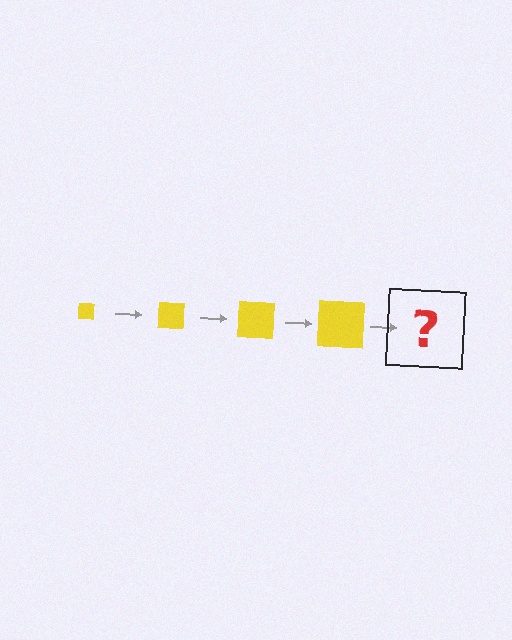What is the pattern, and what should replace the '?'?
The pattern is that the square gets progressively larger each step. The '?' should be a yellow square, larger than the previous one.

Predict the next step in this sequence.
The next step is a yellow square, larger than the previous one.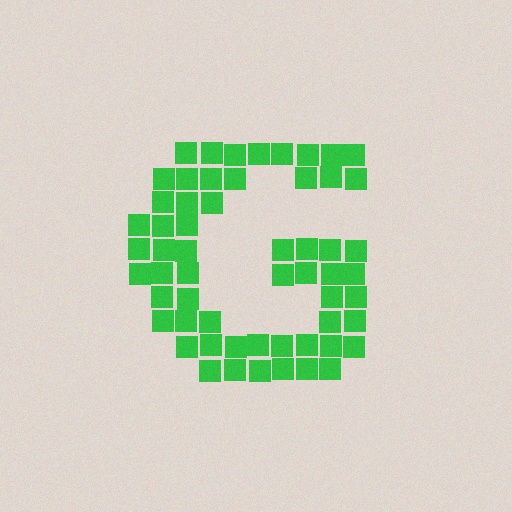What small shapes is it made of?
It is made of small squares.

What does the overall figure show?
The overall figure shows the letter G.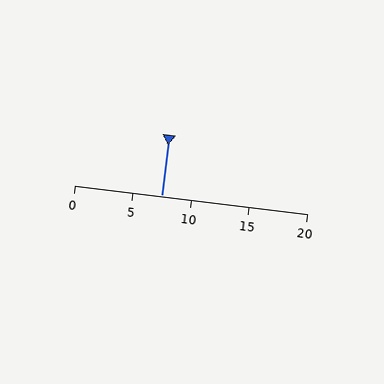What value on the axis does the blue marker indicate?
The marker indicates approximately 7.5.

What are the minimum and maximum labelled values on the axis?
The axis runs from 0 to 20.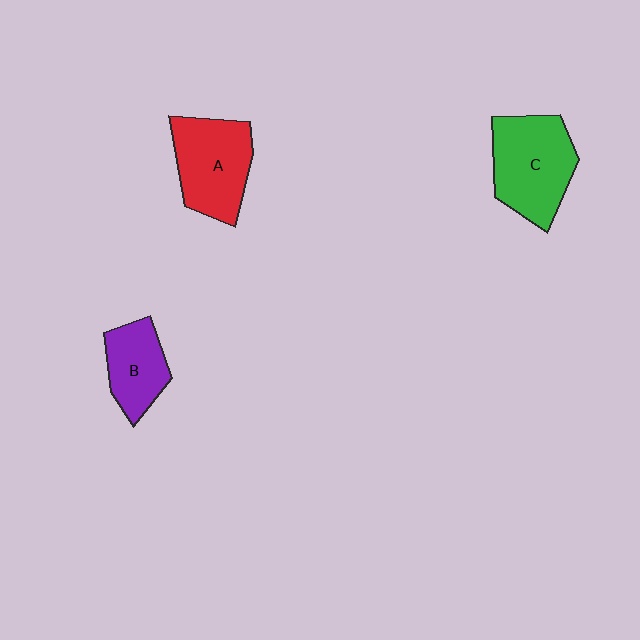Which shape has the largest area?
Shape C (green).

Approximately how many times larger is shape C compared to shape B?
Approximately 1.6 times.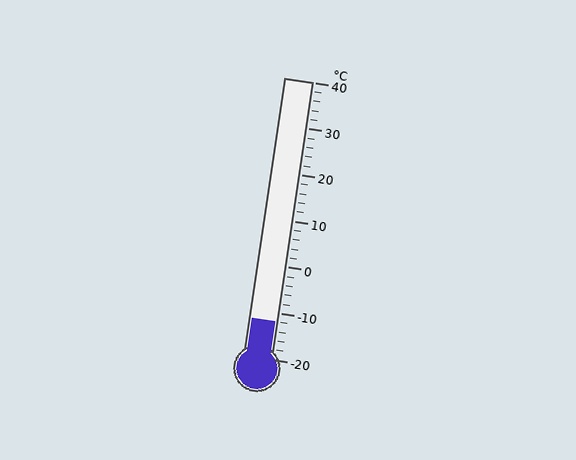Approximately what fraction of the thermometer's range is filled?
The thermometer is filled to approximately 15% of its range.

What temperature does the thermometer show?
The thermometer shows approximately -12°C.